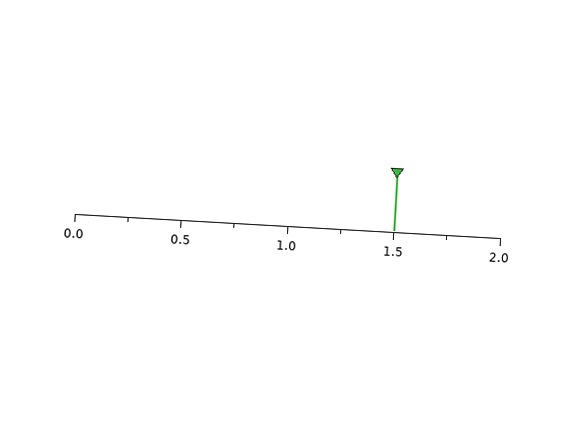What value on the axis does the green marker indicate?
The marker indicates approximately 1.5.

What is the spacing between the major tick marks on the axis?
The major ticks are spaced 0.5 apart.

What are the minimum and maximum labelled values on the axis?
The axis runs from 0.0 to 2.0.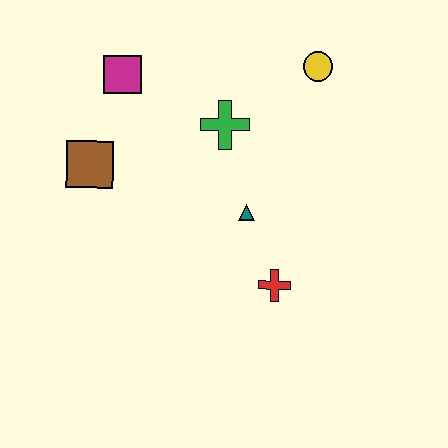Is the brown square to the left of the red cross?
Yes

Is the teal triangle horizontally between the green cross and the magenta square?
No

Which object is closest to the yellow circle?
The green cross is closest to the yellow circle.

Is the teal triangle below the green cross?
Yes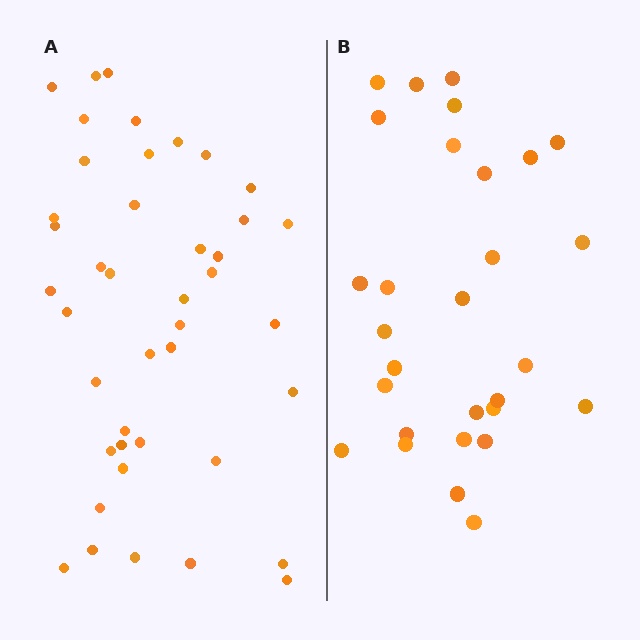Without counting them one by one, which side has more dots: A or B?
Region A (the left region) has more dots.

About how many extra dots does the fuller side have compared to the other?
Region A has approximately 15 more dots than region B.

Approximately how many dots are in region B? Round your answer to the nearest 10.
About 30 dots. (The exact count is 29, which rounds to 30.)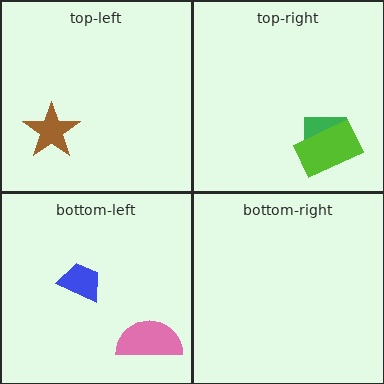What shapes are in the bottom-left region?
The pink semicircle, the blue trapezoid.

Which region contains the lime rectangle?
The top-right region.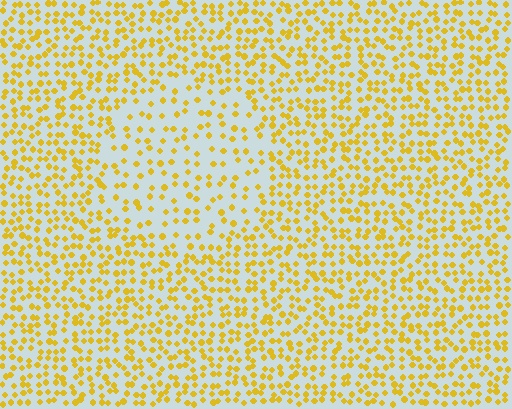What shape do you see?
I see a circle.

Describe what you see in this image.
The image contains small yellow elements arranged at two different densities. A circle-shaped region is visible where the elements are less densely packed than the surrounding area.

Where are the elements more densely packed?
The elements are more densely packed outside the circle boundary.